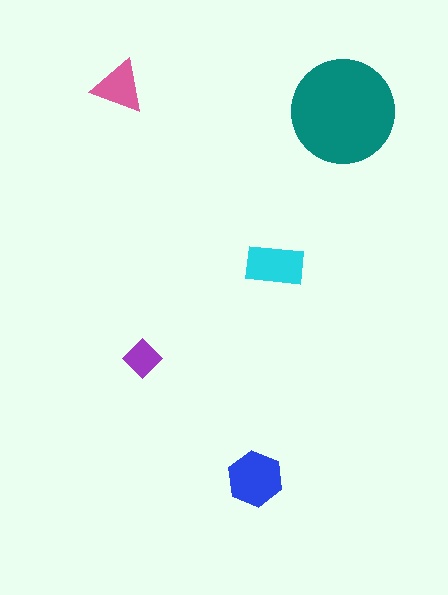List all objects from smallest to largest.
The purple diamond, the pink triangle, the cyan rectangle, the blue hexagon, the teal circle.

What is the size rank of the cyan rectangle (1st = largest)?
3rd.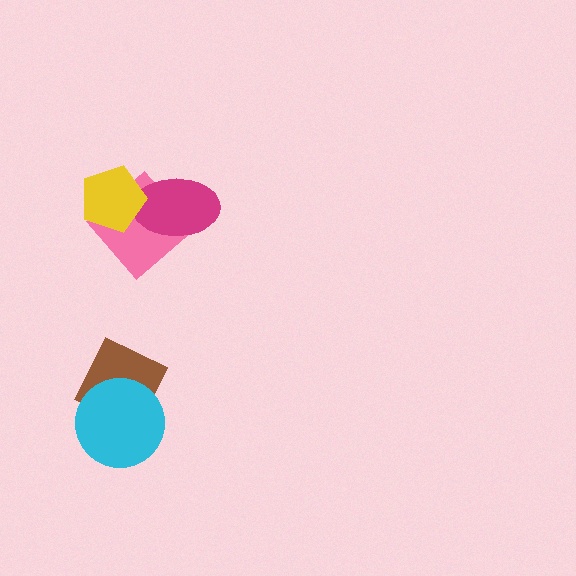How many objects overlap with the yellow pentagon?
2 objects overlap with the yellow pentagon.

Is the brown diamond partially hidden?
Yes, it is partially covered by another shape.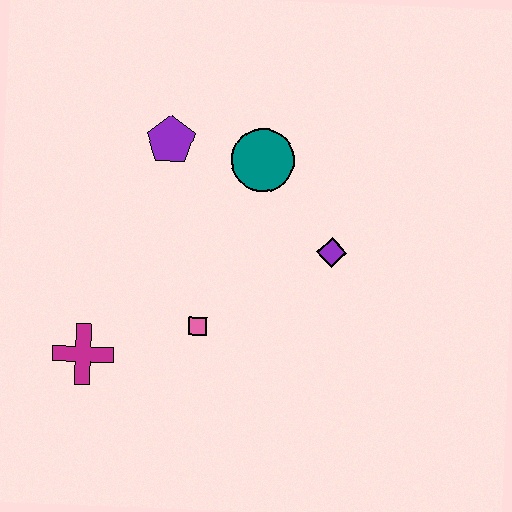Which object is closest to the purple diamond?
The teal circle is closest to the purple diamond.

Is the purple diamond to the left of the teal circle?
No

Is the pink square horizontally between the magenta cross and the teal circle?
Yes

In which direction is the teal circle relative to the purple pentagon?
The teal circle is to the right of the purple pentagon.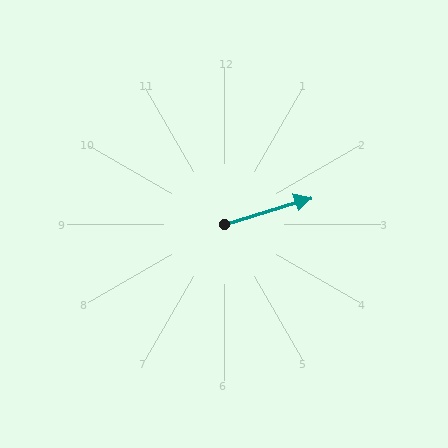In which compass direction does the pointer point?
East.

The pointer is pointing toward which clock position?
Roughly 2 o'clock.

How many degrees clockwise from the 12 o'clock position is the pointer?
Approximately 73 degrees.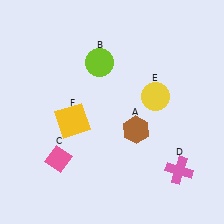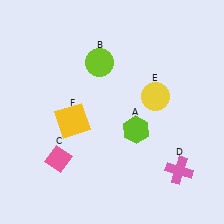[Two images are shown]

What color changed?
The hexagon (A) changed from brown in Image 1 to lime in Image 2.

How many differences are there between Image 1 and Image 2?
There is 1 difference between the two images.